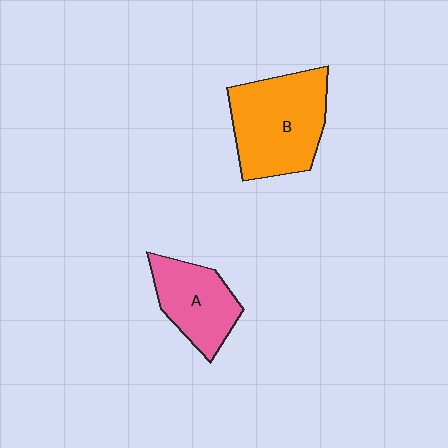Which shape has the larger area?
Shape B (orange).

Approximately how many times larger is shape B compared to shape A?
Approximately 1.5 times.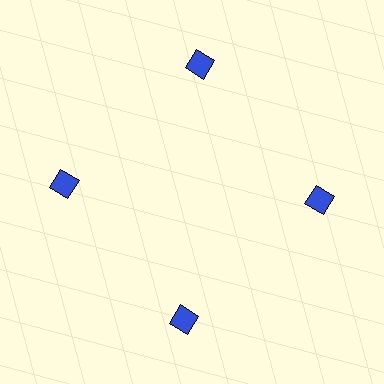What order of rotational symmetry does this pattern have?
This pattern has 4-fold rotational symmetry.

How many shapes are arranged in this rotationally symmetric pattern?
There are 4 shapes, arranged in 4 groups of 1.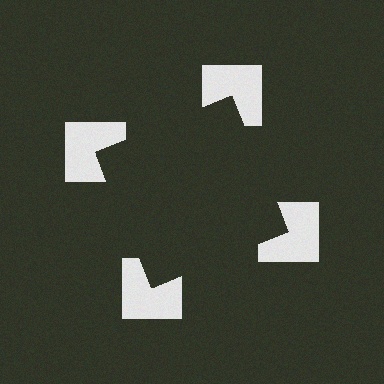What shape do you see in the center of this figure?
An illusory square — its edges are inferred from the aligned wedge cuts in the notched squares, not physically drawn.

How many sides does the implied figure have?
4 sides.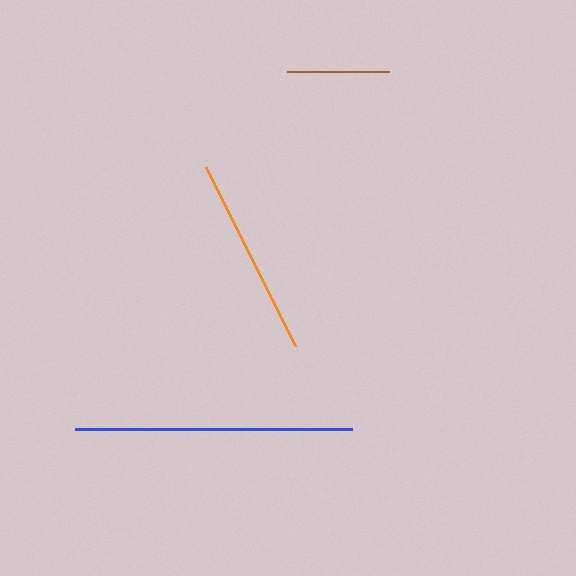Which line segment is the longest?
The blue line is the longest at approximately 277 pixels.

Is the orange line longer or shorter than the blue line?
The blue line is longer than the orange line.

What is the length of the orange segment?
The orange segment is approximately 200 pixels long.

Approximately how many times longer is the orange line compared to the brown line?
The orange line is approximately 2.0 times the length of the brown line.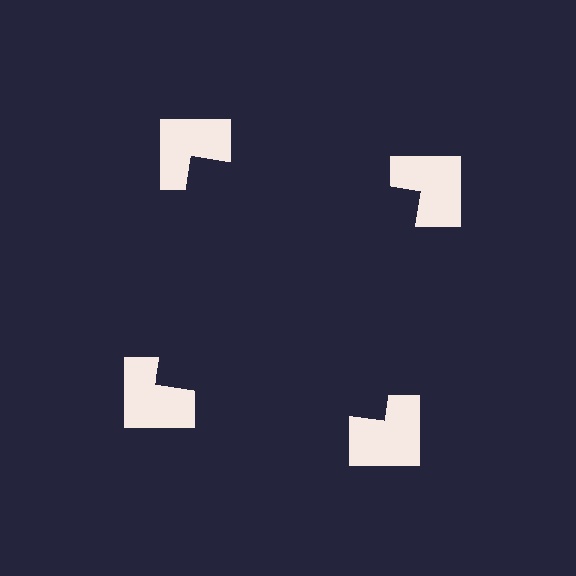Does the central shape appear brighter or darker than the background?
It typically appears slightly darker than the background, even though no actual brightness change is drawn.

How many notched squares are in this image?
There are 4 — one at each vertex of the illusory square.